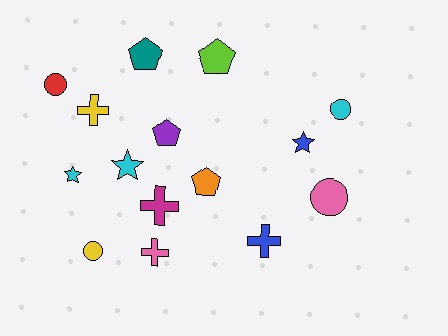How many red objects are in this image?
There is 1 red object.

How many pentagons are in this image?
There are 4 pentagons.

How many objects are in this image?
There are 15 objects.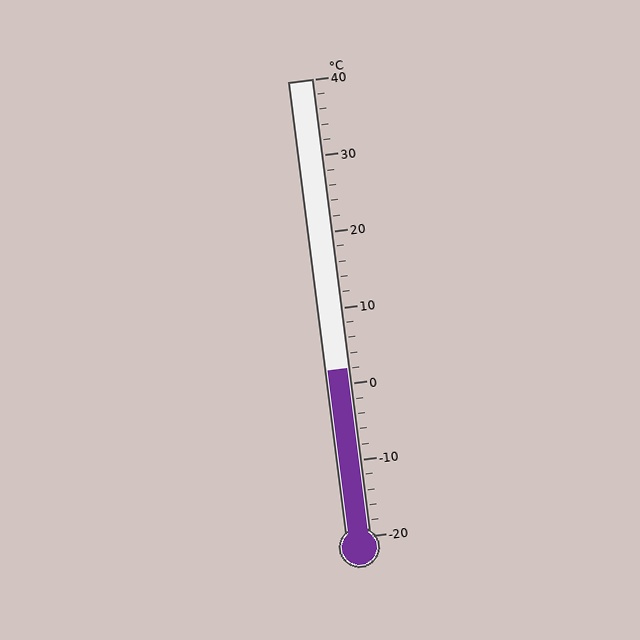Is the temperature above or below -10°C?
The temperature is above -10°C.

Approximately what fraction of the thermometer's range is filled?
The thermometer is filled to approximately 35% of its range.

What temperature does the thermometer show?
The thermometer shows approximately 2°C.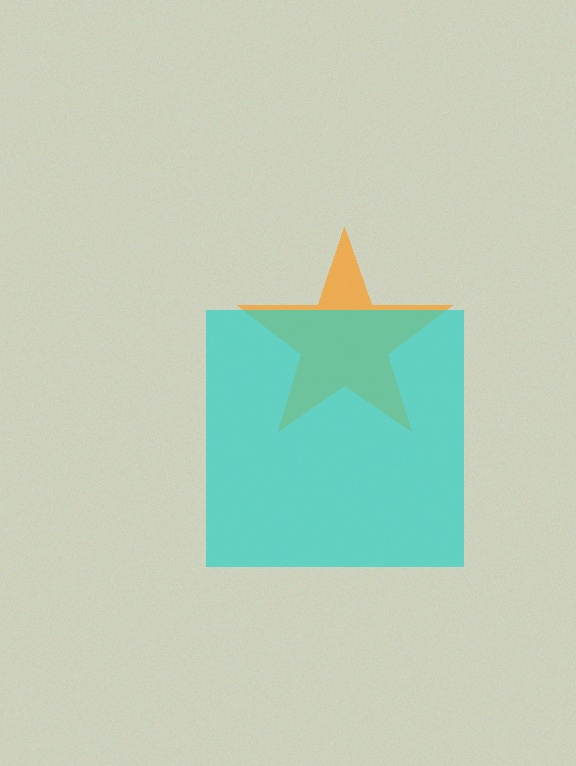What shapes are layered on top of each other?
The layered shapes are: an orange star, a cyan square.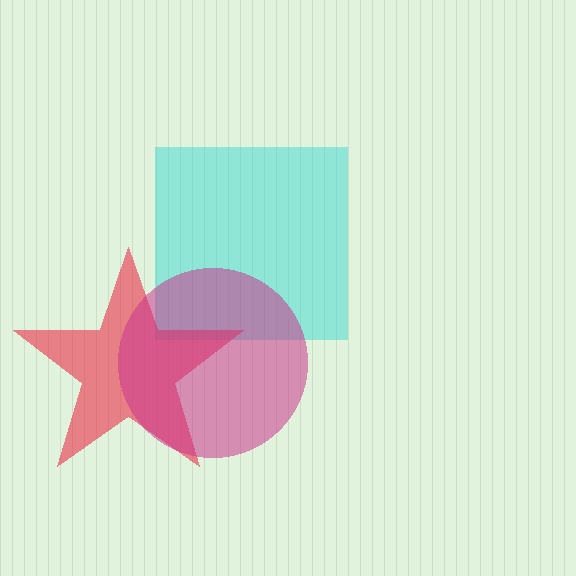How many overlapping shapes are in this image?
There are 3 overlapping shapes in the image.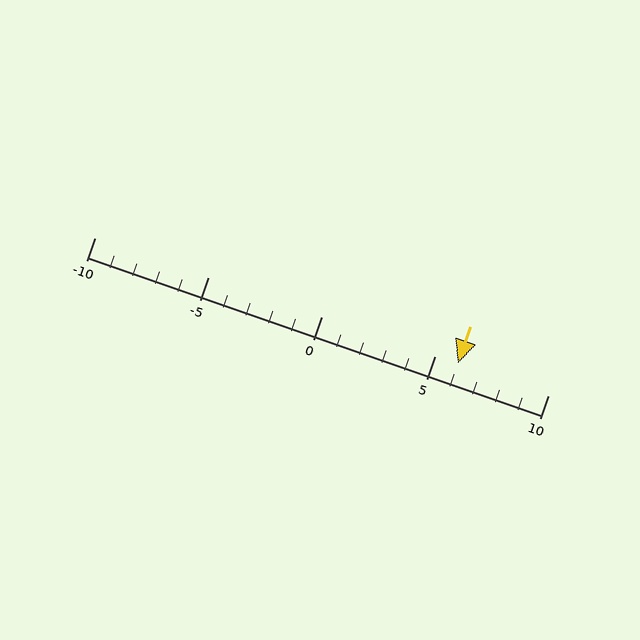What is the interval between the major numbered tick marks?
The major tick marks are spaced 5 units apart.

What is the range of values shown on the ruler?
The ruler shows values from -10 to 10.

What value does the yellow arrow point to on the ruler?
The yellow arrow points to approximately 6.